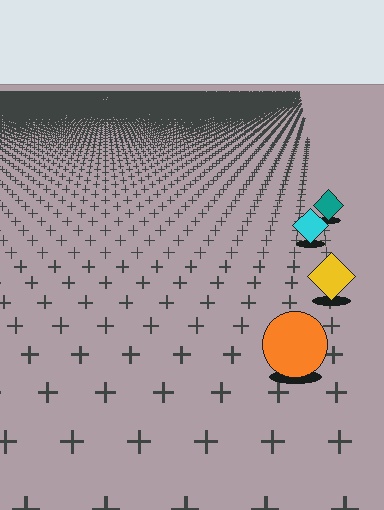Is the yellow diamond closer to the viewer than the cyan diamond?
Yes. The yellow diamond is closer — you can tell from the texture gradient: the ground texture is coarser near it.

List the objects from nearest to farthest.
From nearest to farthest: the orange circle, the yellow diamond, the cyan diamond, the teal diamond.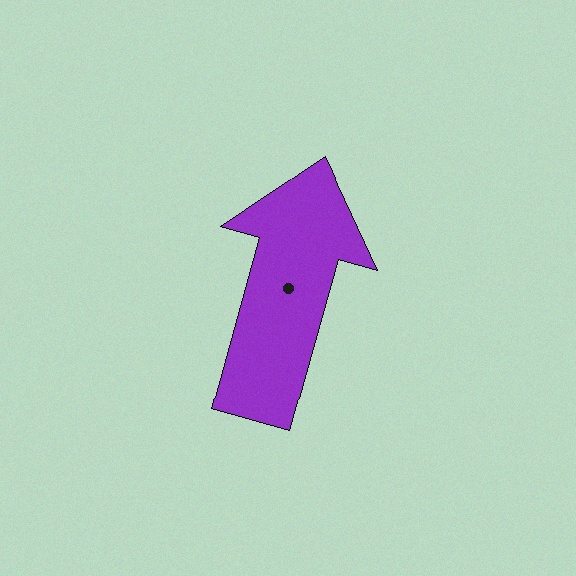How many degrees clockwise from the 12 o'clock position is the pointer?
Approximately 16 degrees.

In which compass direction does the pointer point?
North.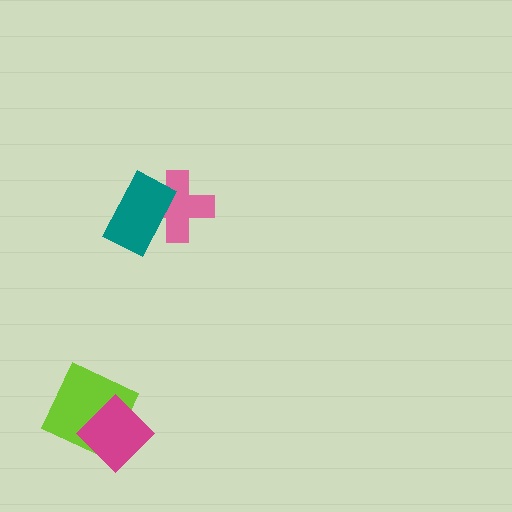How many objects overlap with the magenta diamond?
1 object overlaps with the magenta diamond.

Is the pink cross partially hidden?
Yes, it is partially covered by another shape.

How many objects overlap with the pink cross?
1 object overlaps with the pink cross.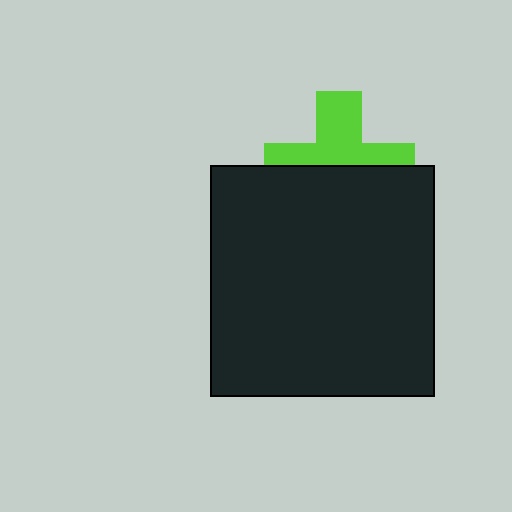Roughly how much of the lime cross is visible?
About half of it is visible (roughly 49%).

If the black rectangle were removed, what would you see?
You would see the complete lime cross.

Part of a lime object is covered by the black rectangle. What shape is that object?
It is a cross.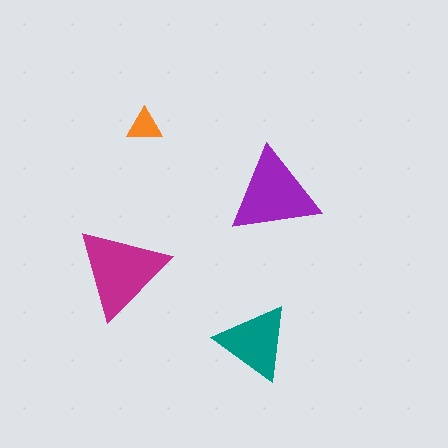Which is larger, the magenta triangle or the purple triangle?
The magenta one.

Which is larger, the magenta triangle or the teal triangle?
The magenta one.